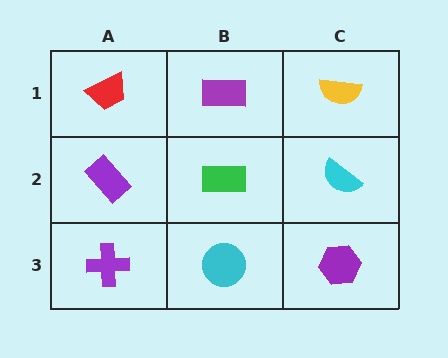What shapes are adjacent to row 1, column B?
A green rectangle (row 2, column B), a red trapezoid (row 1, column A), a yellow semicircle (row 1, column C).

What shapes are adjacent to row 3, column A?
A purple rectangle (row 2, column A), a cyan circle (row 3, column B).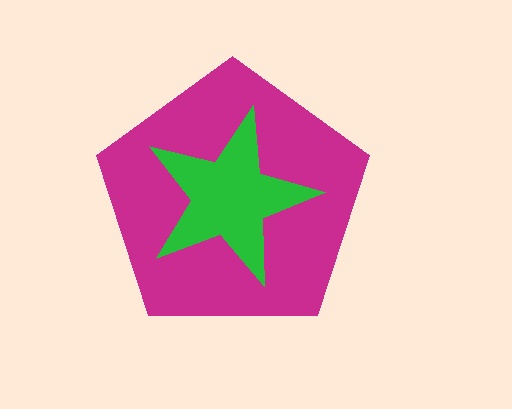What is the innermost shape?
The green star.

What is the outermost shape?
The magenta pentagon.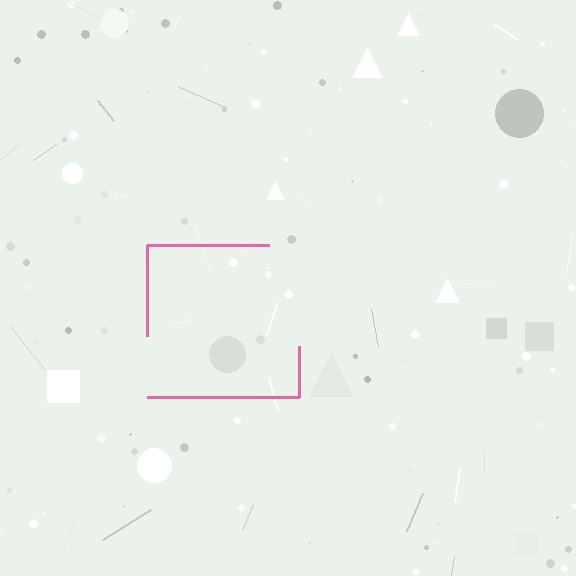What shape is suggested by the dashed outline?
The dashed outline suggests a square.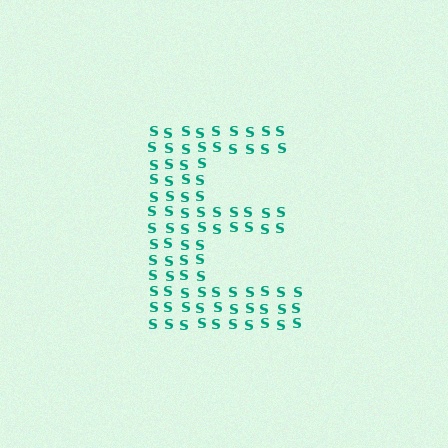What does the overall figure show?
The overall figure shows the letter E.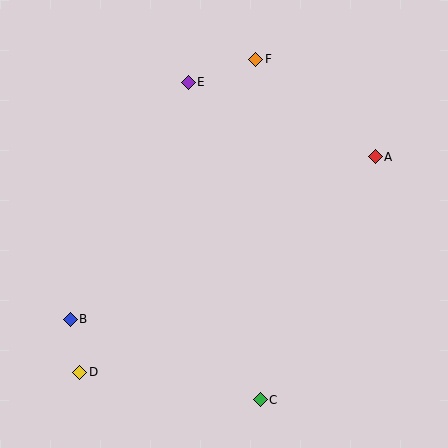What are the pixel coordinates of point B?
Point B is at (70, 319).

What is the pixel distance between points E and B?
The distance between E and B is 265 pixels.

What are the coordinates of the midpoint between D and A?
The midpoint between D and A is at (228, 264).